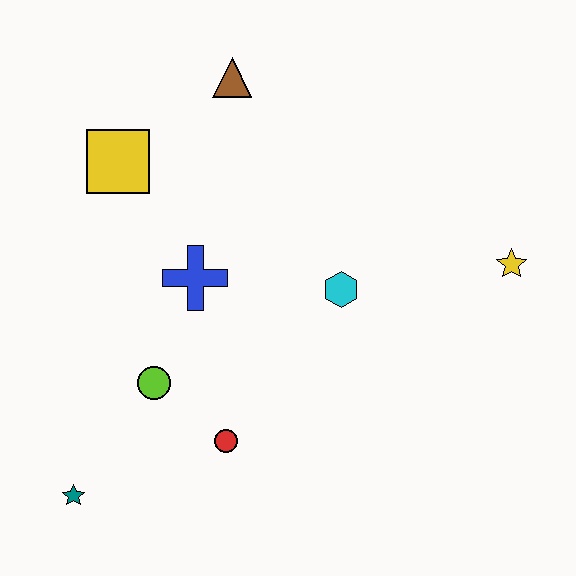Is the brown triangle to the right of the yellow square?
Yes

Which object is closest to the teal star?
The lime circle is closest to the teal star.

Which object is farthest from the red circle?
The brown triangle is farthest from the red circle.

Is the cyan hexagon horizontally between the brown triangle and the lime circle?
No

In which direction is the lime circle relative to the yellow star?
The lime circle is to the left of the yellow star.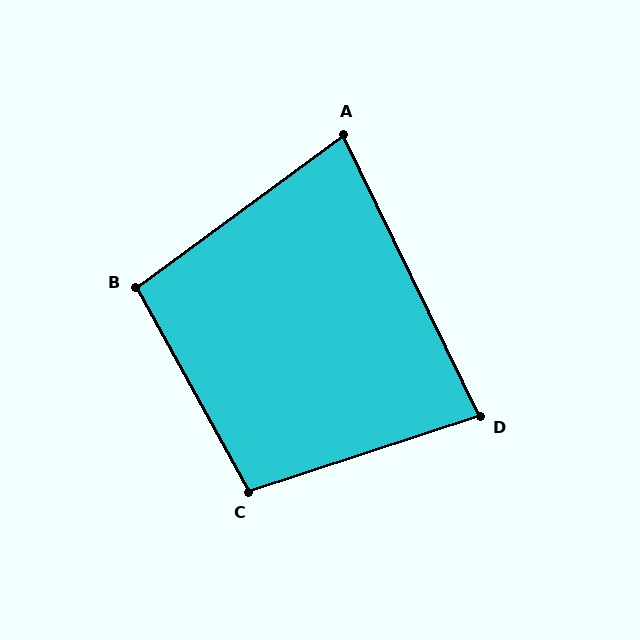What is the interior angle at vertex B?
Approximately 98 degrees (obtuse).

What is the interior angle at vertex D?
Approximately 82 degrees (acute).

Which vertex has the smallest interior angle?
A, at approximately 80 degrees.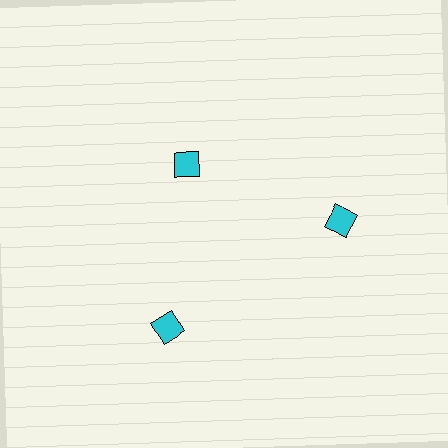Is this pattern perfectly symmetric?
No. The 3 cyan diamonds are arranged in a ring, but one element near the 11 o'clock position is pulled inward toward the center, breaking the 3-fold rotational symmetry.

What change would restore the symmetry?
The symmetry would be restored by moving it outward, back onto the ring so that all 3 diamonds sit at equal angles and equal distance from the center.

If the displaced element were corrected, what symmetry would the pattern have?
It would have 3-fold rotational symmetry — the pattern would map onto itself every 120 degrees.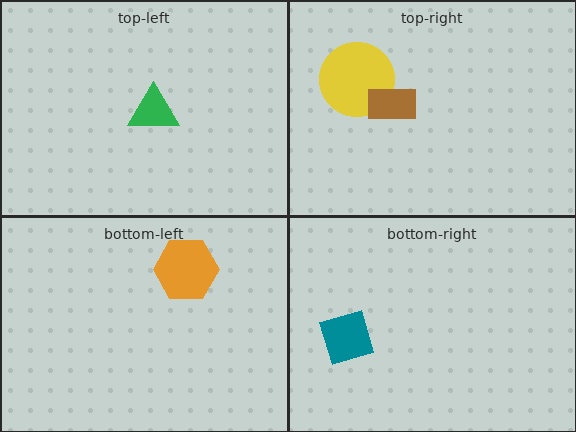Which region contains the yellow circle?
The top-right region.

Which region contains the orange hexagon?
The bottom-left region.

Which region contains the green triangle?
The top-left region.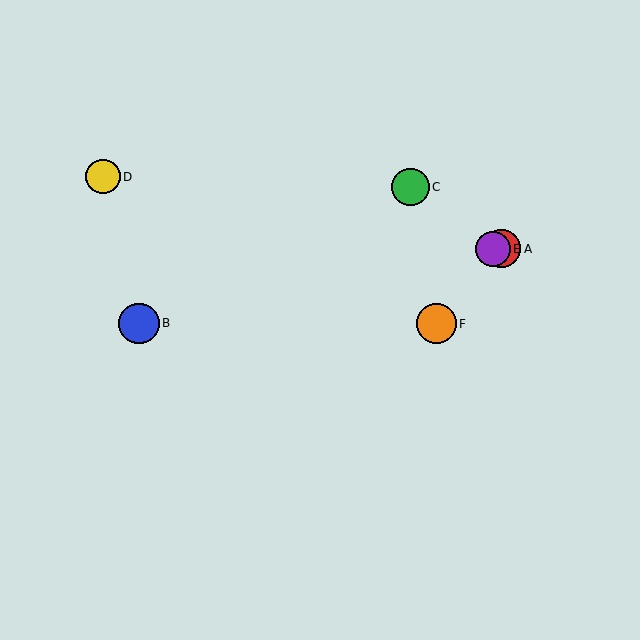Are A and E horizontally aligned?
Yes, both are at y≈249.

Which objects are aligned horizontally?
Objects A, E are aligned horizontally.